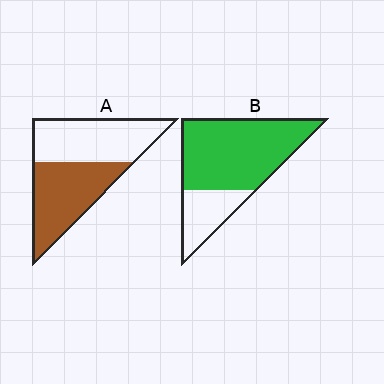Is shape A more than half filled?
Roughly half.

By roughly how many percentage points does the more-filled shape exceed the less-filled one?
By roughly 25 percentage points (B over A).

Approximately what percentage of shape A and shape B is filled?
A is approximately 50% and B is approximately 75%.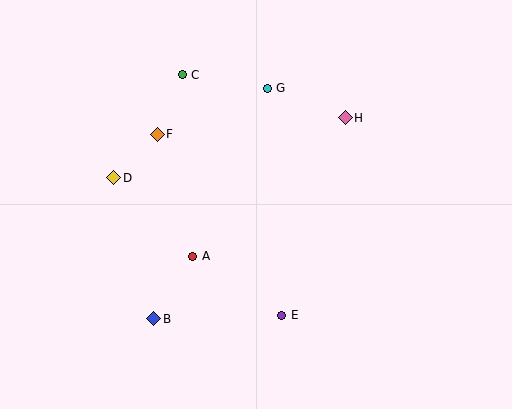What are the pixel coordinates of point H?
Point H is at (345, 118).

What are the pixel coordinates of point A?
Point A is at (193, 256).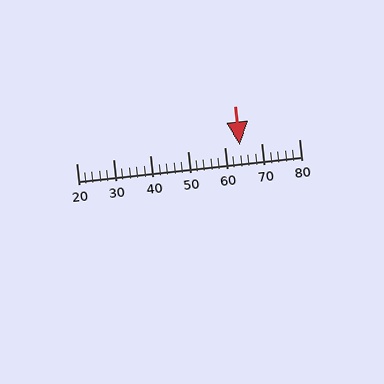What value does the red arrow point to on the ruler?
The red arrow points to approximately 64.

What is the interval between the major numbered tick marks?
The major tick marks are spaced 10 units apart.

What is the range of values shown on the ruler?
The ruler shows values from 20 to 80.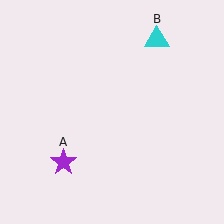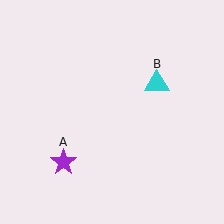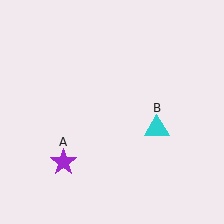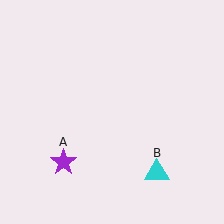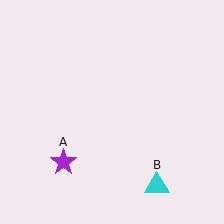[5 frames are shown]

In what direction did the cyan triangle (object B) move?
The cyan triangle (object B) moved down.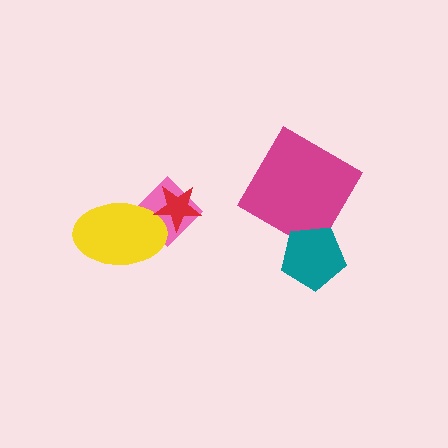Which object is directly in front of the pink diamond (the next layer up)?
The yellow ellipse is directly in front of the pink diamond.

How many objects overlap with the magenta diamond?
1 object overlaps with the magenta diamond.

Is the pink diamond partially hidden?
Yes, it is partially covered by another shape.